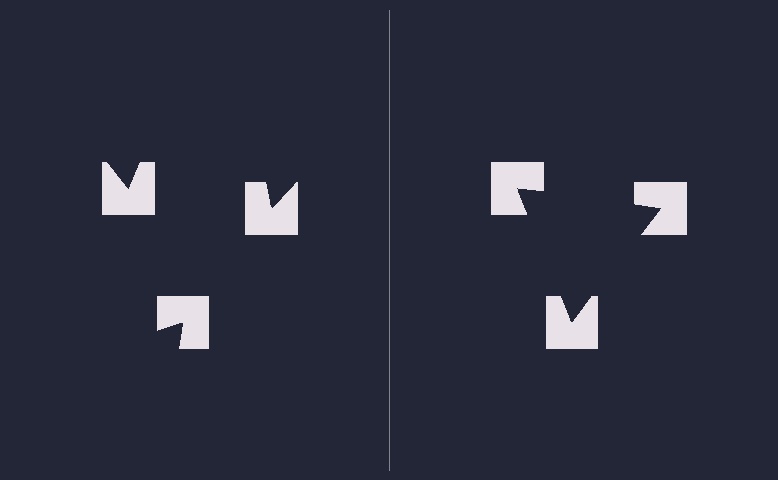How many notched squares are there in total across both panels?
6 — 3 on each side.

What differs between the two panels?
The notched squares are positioned identically on both sides; only the wedge orientations differ. On the right they align to a triangle; on the left they are misaligned.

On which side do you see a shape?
An illusory triangle appears on the right side. On the left side the wedge cuts are rotated, so no coherent shape forms.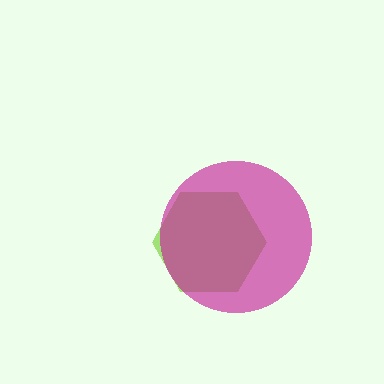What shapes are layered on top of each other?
The layered shapes are: a lime hexagon, a magenta circle.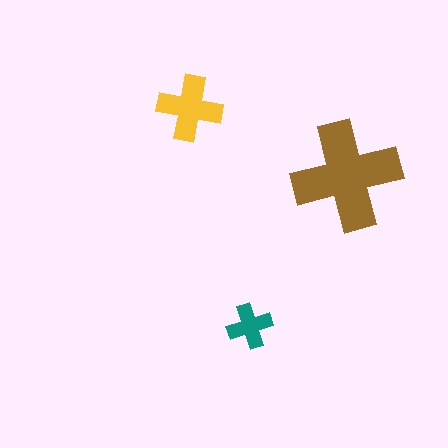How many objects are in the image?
There are 3 objects in the image.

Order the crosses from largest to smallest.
the brown one, the yellow one, the teal one.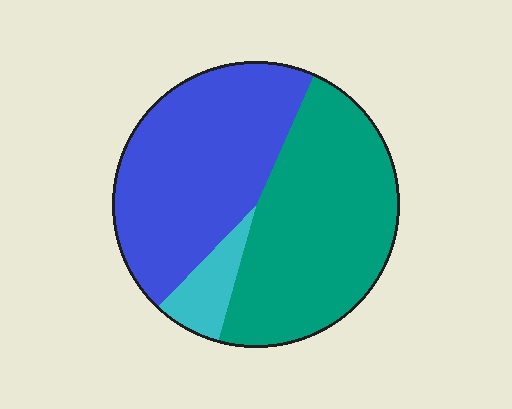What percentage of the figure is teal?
Teal covers roughly 45% of the figure.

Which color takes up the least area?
Cyan, at roughly 10%.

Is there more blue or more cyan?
Blue.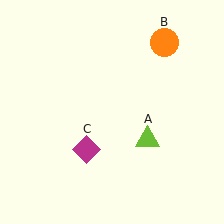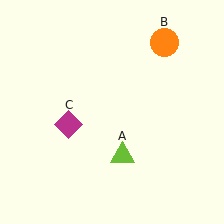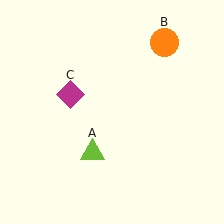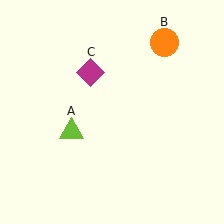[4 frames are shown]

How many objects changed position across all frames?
2 objects changed position: lime triangle (object A), magenta diamond (object C).